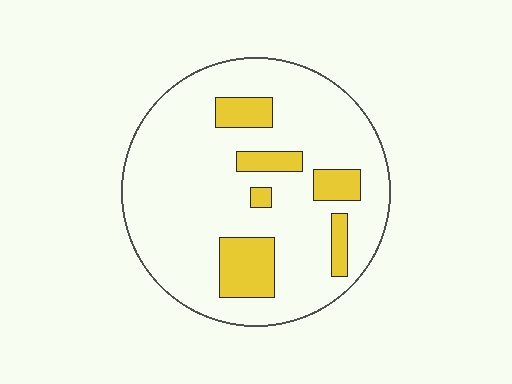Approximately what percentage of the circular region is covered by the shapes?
Approximately 15%.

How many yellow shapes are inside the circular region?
6.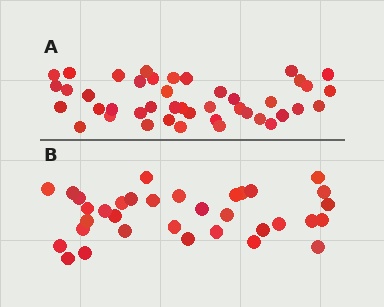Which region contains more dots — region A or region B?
Region A (the top region) has more dots.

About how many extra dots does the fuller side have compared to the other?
Region A has roughly 8 or so more dots than region B.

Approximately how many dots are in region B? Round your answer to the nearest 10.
About 30 dots. (The exact count is 34, which rounds to 30.)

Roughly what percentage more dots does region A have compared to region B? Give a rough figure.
About 25% more.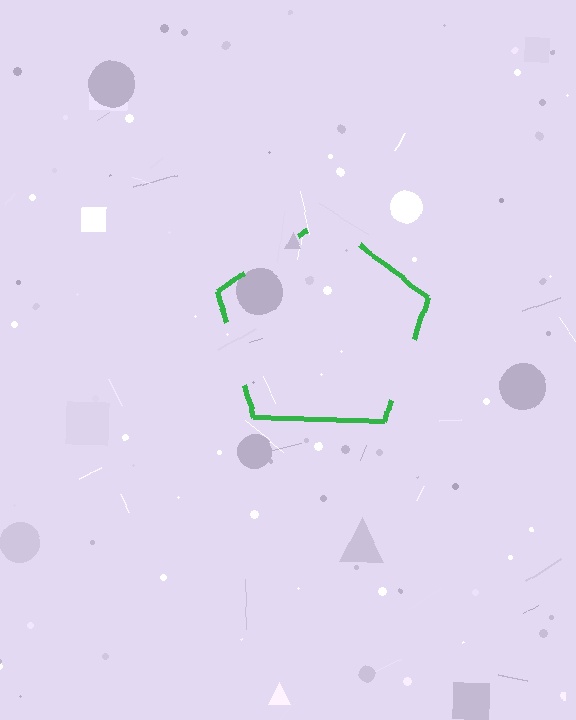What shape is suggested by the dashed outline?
The dashed outline suggests a pentagon.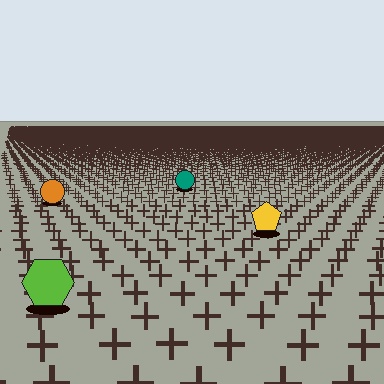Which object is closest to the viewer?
The lime hexagon is closest. The texture marks near it are larger and more spread out.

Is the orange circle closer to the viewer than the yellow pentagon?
No. The yellow pentagon is closer — you can tell from the texture gradient: the ground texture is coarser near it.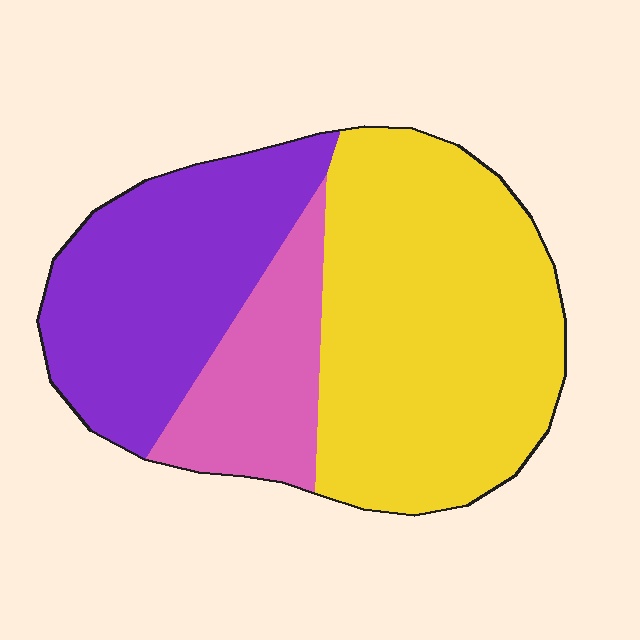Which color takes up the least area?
Pink, at roughly 15%.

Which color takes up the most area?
Yellow, at roughly 50%.